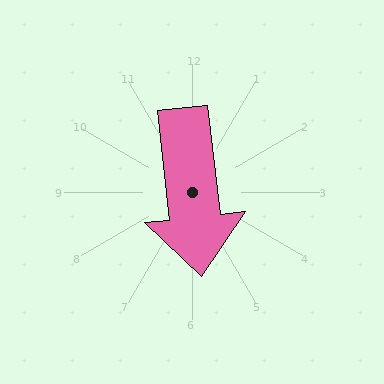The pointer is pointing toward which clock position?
Roughly 6 o'clock.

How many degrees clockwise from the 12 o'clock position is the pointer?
Approximately 174 degrees.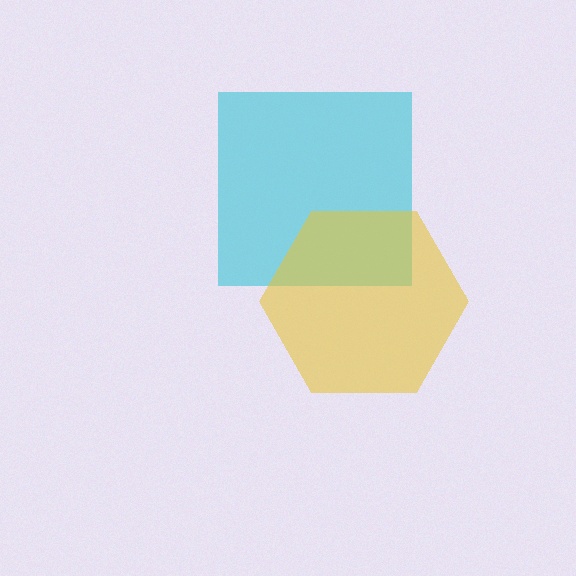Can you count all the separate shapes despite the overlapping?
Yes, there are 2 separate shapes.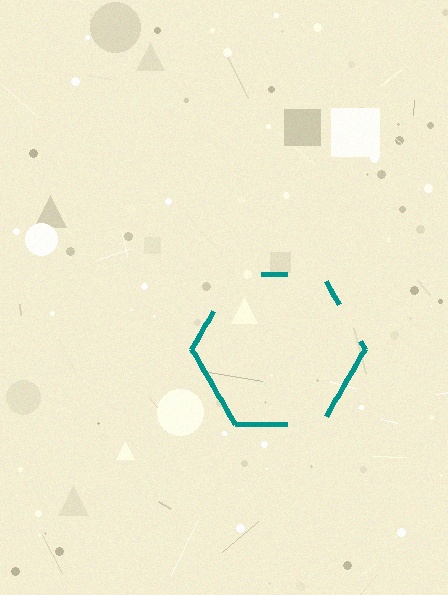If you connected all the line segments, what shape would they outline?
They would outline a hexagon.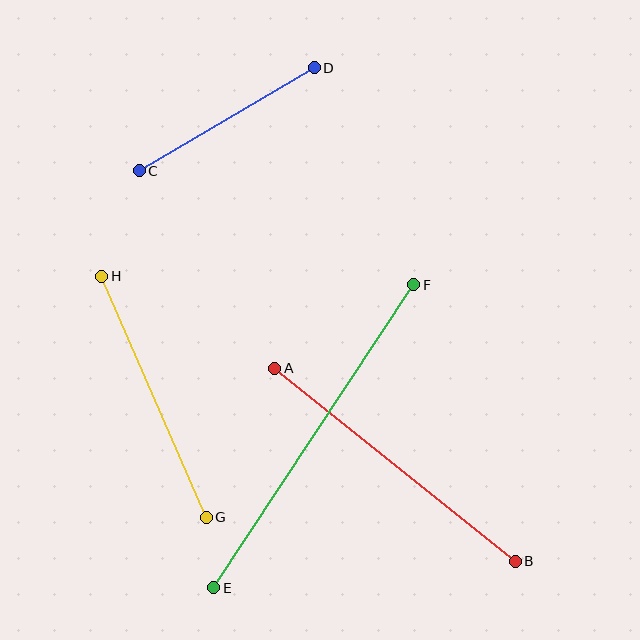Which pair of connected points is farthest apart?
Points E and F are farthest apart.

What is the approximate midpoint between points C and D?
The midpoint is at approximately (227, 119) pixels.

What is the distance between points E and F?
The distance is approximately 363 pixels.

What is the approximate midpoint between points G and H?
The midpoint is at approximately (154, 397) pixels.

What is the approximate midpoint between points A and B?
The midpoint is at approximately (395, 465) pixels.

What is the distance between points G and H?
The distance is approximately 262 pixels.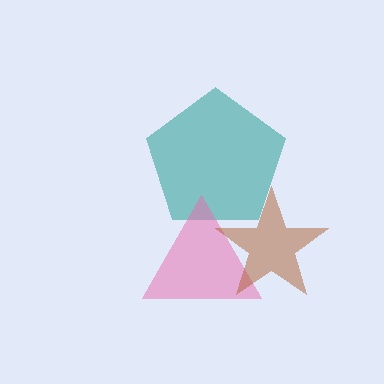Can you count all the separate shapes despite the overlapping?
Yes, there are 3 separate shapes.